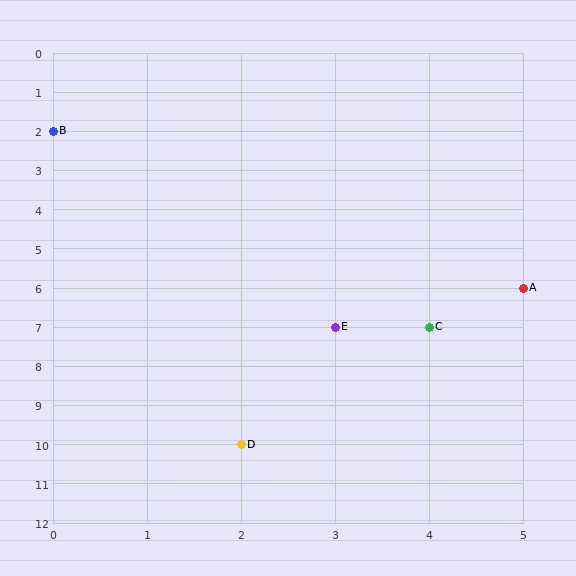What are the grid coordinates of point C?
Point C is at grid coordinates (4, 7).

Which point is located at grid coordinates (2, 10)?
Point D is at (2, 10).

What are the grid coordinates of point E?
Point E is at grid coordinates (3, 7).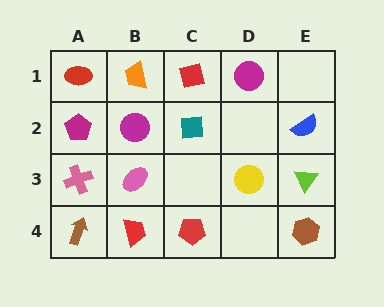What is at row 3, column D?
A yellow circle.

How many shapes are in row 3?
4 shapes.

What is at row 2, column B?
A magenta circle.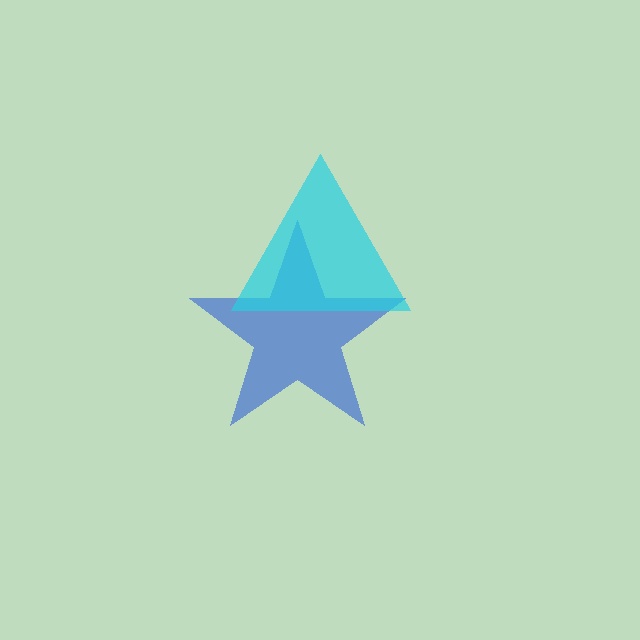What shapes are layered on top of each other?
The layered shapes are: a blue star, a cyan triangle.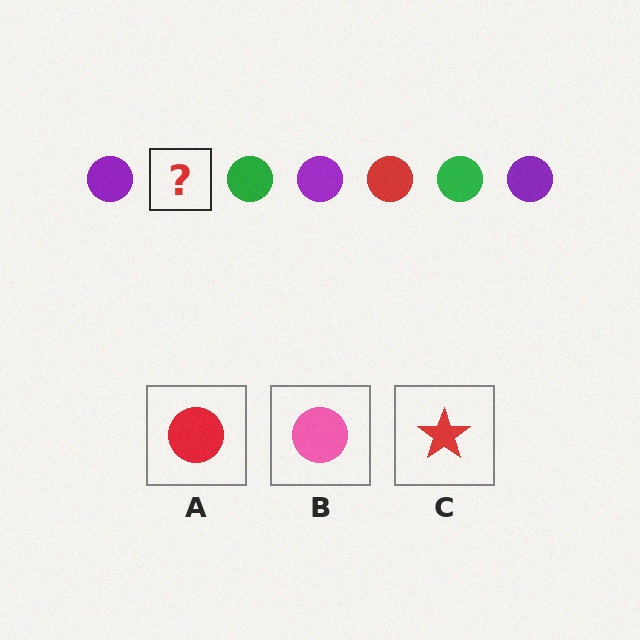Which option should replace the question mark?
Option A.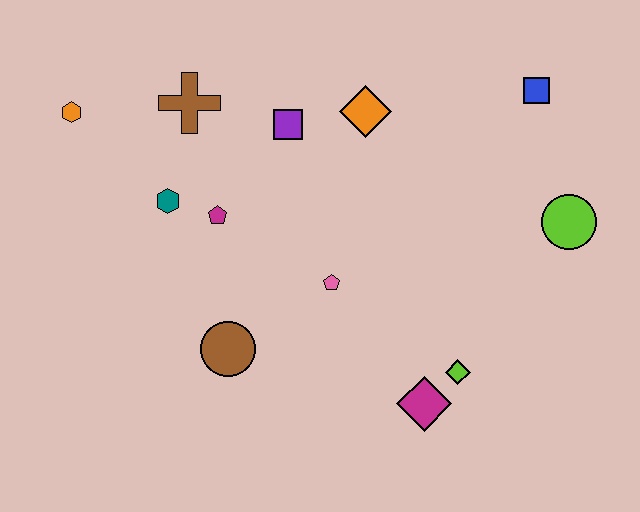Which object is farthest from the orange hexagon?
The lime circle is farthest from the orange hexagon.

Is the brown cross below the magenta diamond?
No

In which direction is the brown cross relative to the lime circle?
The brown cross is to the left of the lime circle.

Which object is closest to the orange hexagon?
The brown cross is closest to the orange hexagon.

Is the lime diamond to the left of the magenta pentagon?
No